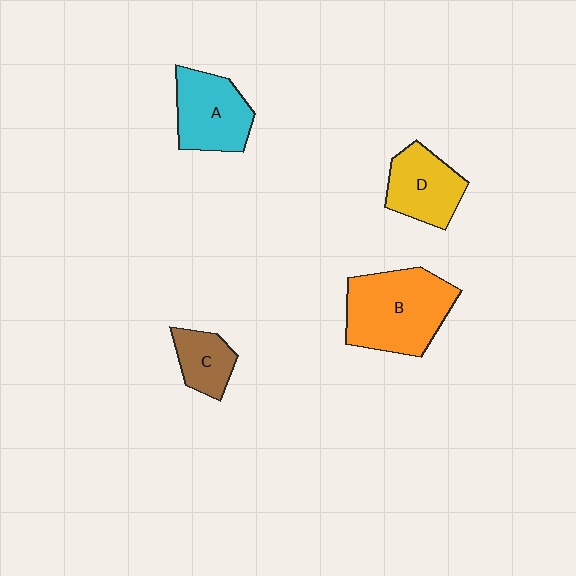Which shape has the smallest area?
Shape C (brown).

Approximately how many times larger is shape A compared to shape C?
Approximately 1.7 times.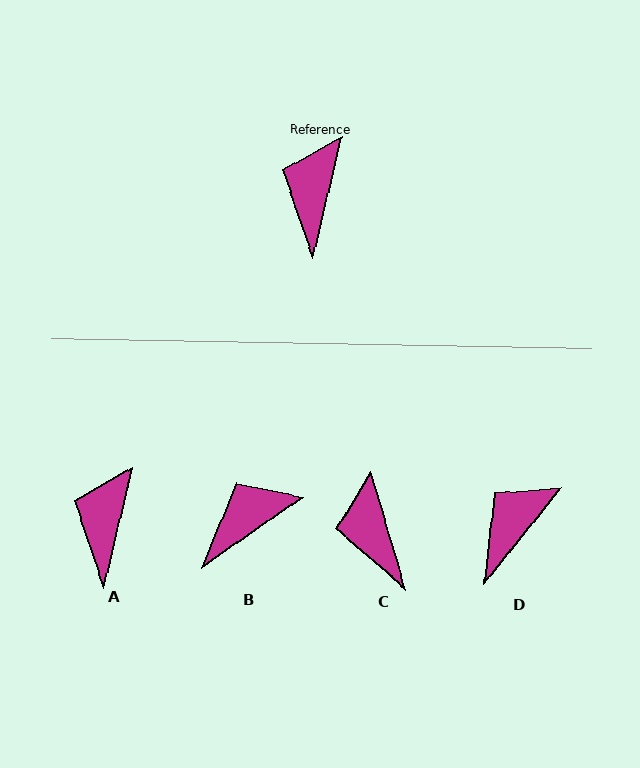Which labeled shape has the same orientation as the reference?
A.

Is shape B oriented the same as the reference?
No, it is off by about 41 degrees.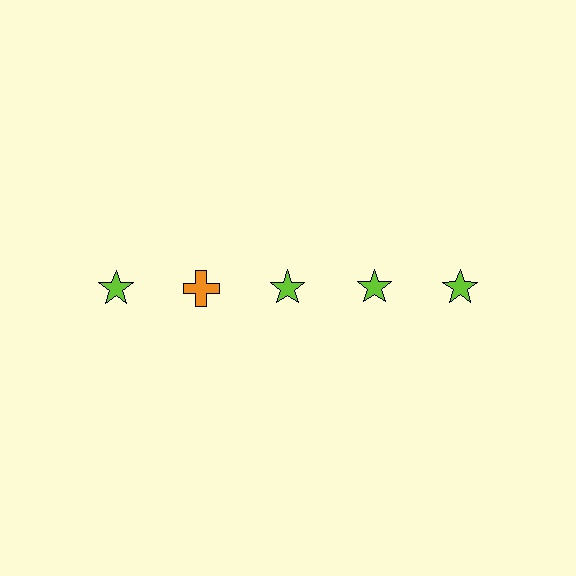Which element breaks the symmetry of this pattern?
The orange cross in the top row, second from left column breaks the symmetry. All other shapes are lime stars.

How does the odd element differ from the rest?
It differs in both color (orange instead of lime) and shape (cross instead of star).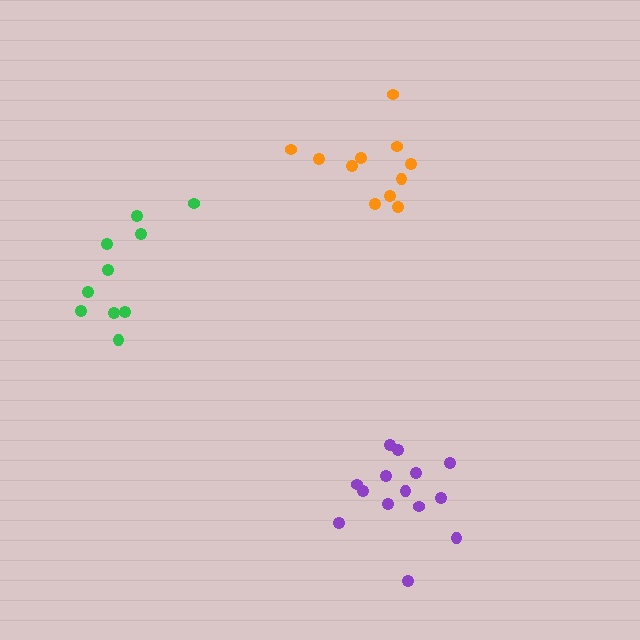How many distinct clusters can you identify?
There are 3 distinct clusters.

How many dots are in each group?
Group 1: 11 dots, Group 2: 14 dots, Group 3: 10 dots (35 total).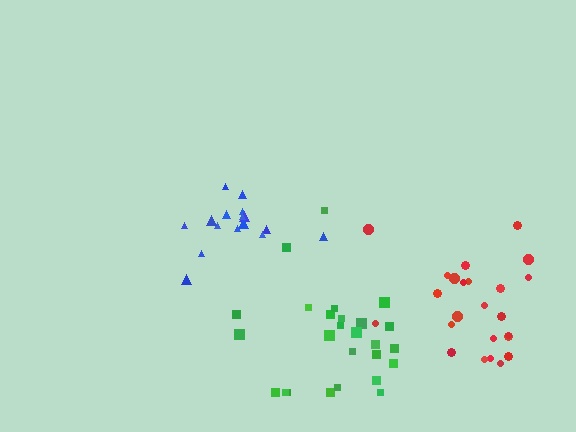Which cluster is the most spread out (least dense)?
Green.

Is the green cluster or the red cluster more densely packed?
Red.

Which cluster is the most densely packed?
Blue.